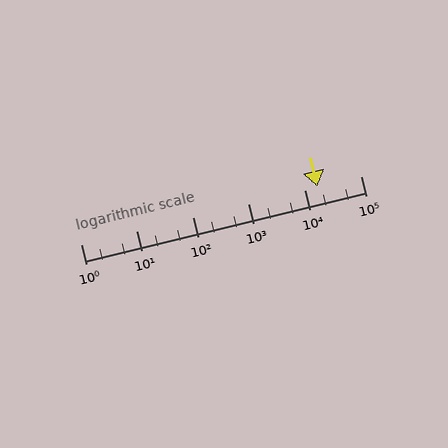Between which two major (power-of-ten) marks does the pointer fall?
The pointer is between 10000 and 100000.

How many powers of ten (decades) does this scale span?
The scale spans 5 decades, from 1 to 100000.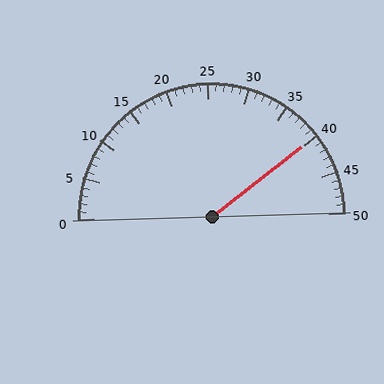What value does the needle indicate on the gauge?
The needle indicates approximately 40.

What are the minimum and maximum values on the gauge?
The gauge ranges from 0 to 50.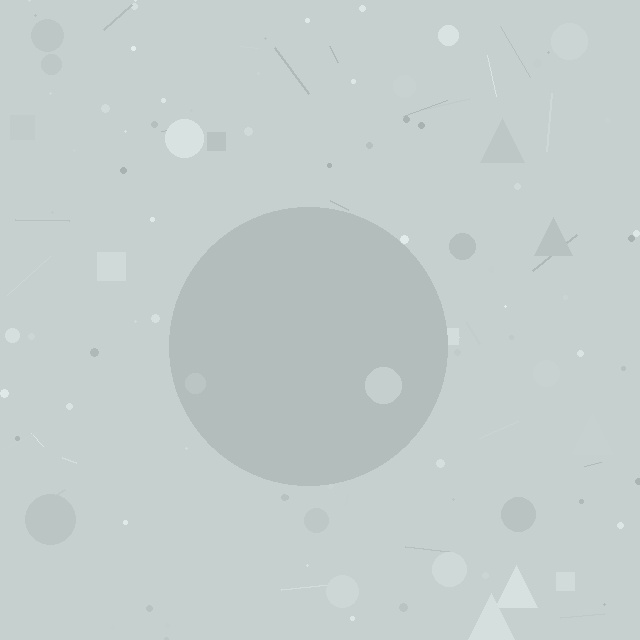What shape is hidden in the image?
A circle is hidden in the image.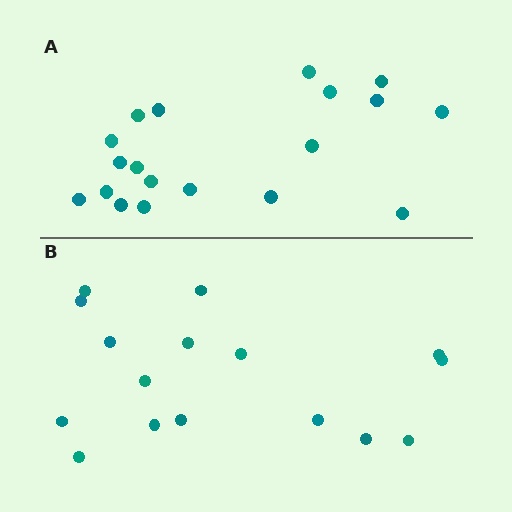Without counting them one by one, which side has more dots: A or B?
Region A (the top region) has more dots.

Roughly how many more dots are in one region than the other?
Region A has just a few more — roughly 2 or 3 more dots than region B.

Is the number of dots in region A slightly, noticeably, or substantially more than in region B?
Region A has only slightly more — the two regions are fairly close. The ratio is roughly 1.2 to 1.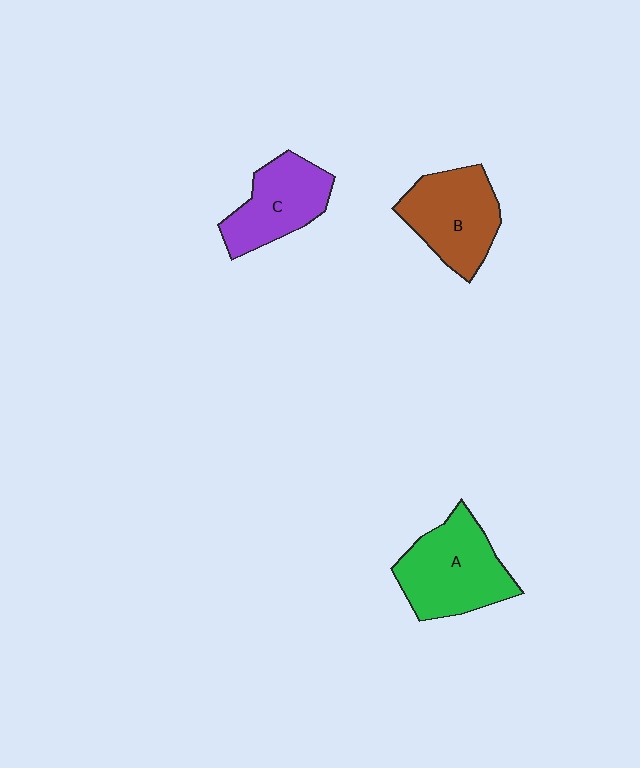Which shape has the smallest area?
Shape C (purple).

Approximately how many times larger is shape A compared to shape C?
Approximately 1.3 times.